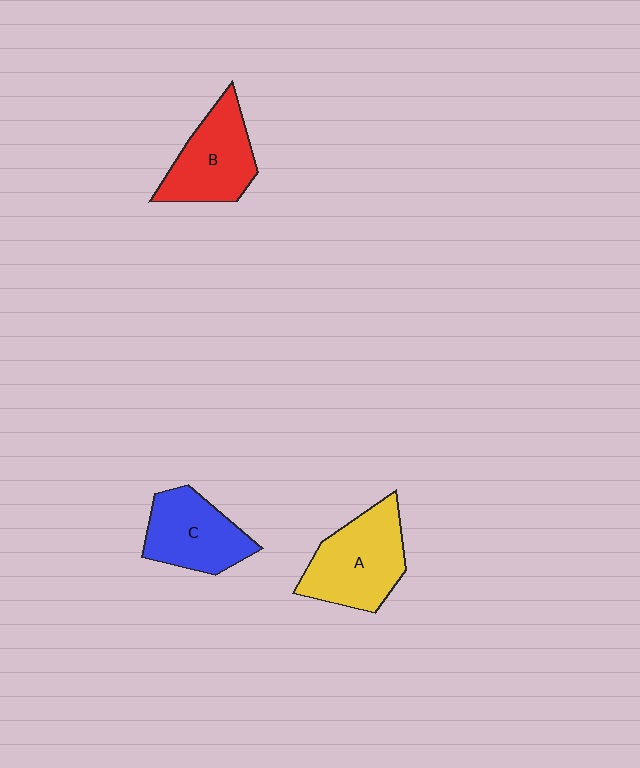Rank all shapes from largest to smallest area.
From largest to smallest: A (yellow), B (red), C (blue).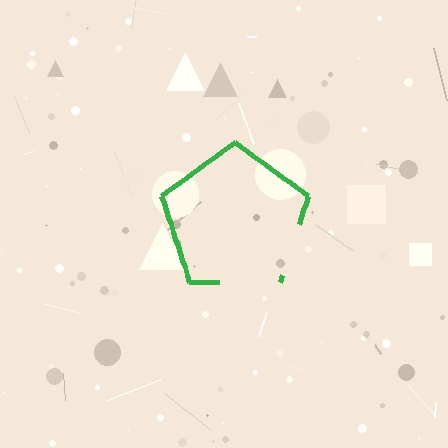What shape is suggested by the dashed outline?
The dashed outline suggests a pentagon.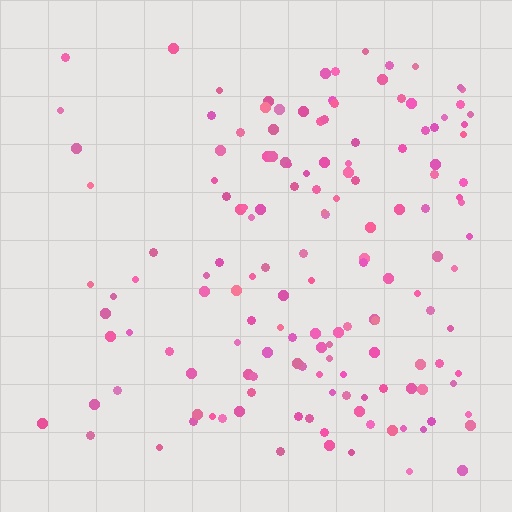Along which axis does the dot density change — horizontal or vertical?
Horizontal.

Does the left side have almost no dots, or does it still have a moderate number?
Still a moderate number, just noticeably fewer than the right.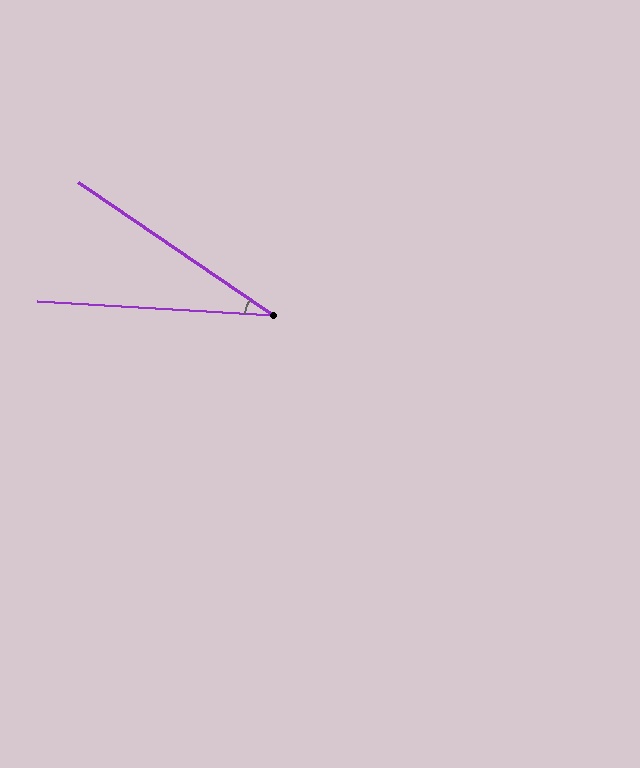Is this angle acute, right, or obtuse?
It is acute.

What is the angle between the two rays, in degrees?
Approximately 31 degrees.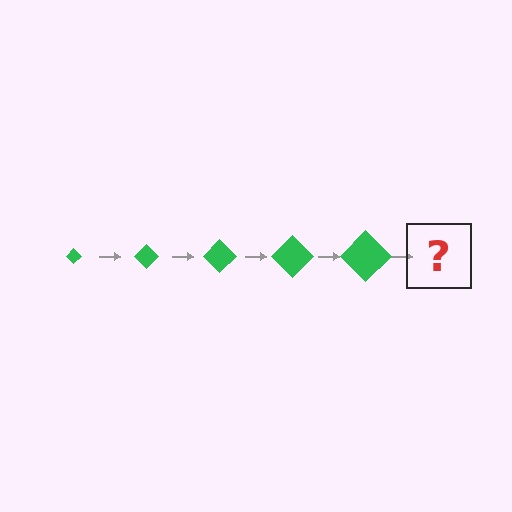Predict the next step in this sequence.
The next step is a green diamond, larger than the previous one.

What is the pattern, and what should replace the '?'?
The pattern is that the diamond gets progressively larger each step. The '?' should be a green diamond, larger than the previous one.